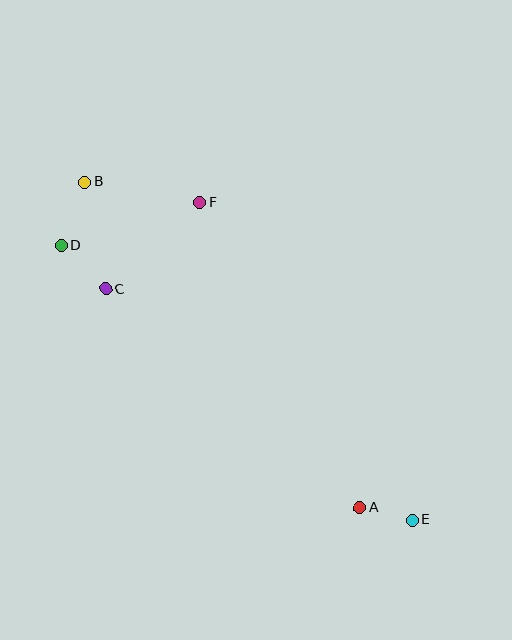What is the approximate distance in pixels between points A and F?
The distance between A and F is approximately 345 pixels.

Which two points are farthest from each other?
Points B and E are farthest from each other.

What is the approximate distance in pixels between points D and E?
The distance between D and E is approximately 446 pixels.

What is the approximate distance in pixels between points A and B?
The distance between A and B is approximately 426 pixels.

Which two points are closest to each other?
Points A and E are closest to each other.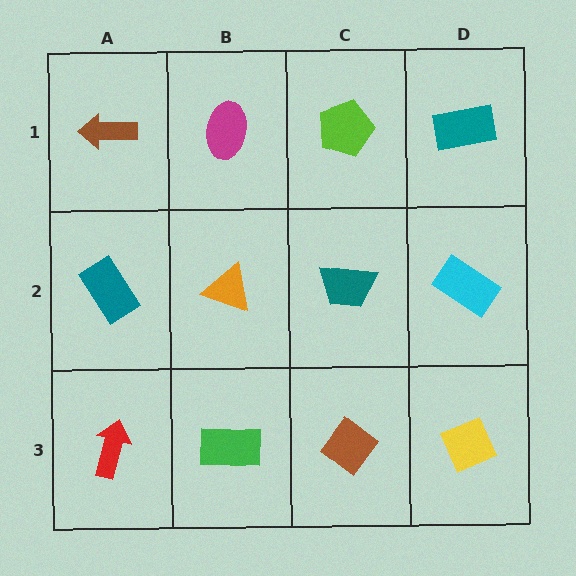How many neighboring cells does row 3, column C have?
3.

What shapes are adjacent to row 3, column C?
A teal trapezoid (row 2, column C), a green rectangle (row 3, column B), a yellow diamond (row 3, column D).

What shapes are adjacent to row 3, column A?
A teal rectangle (row 2, column A), a green rectangle (row 3, column B).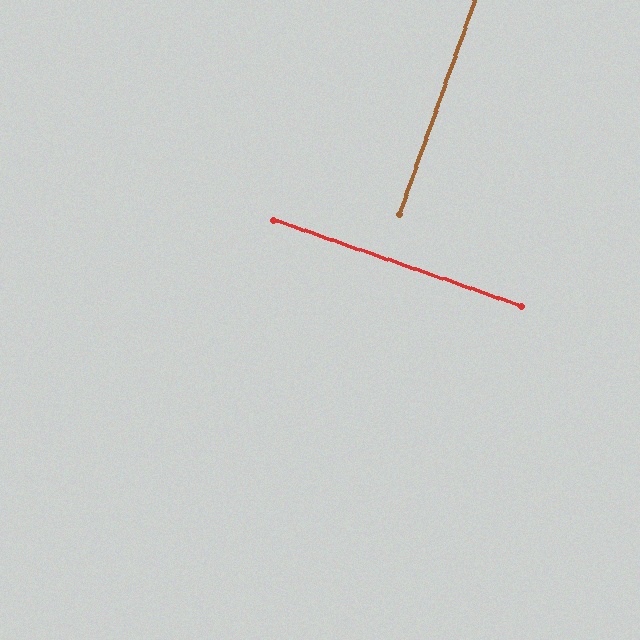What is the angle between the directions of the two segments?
Approximately 90 degrees.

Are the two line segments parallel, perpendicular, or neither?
Perpendicular — they meet at approximately 90°.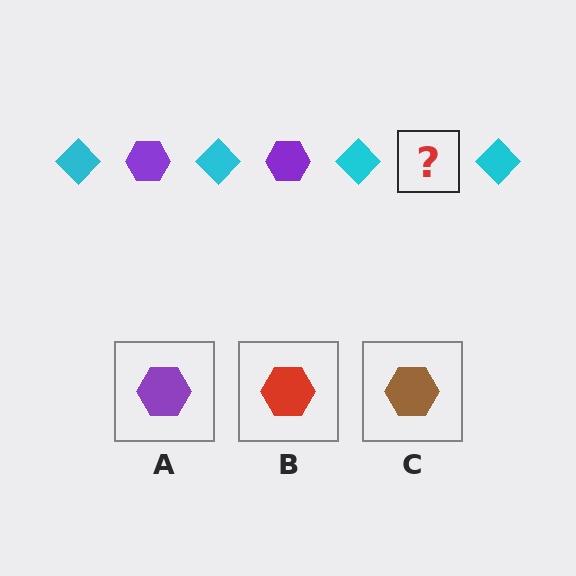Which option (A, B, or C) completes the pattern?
A.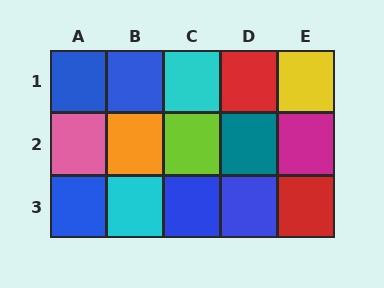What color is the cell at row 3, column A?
Blue.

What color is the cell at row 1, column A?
Blue.